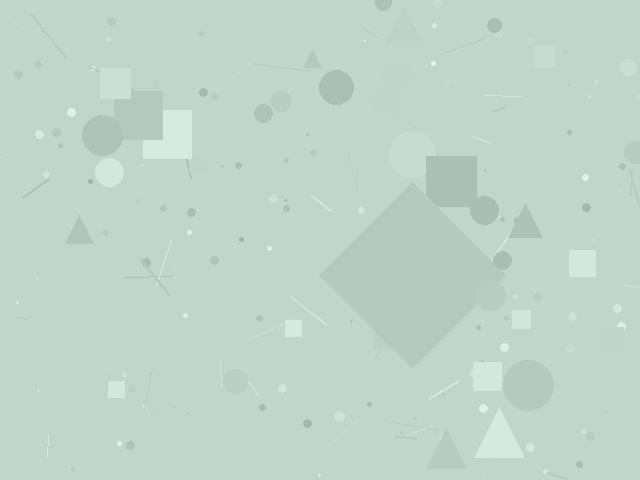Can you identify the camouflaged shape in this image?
The camouflaged shape is a diamond.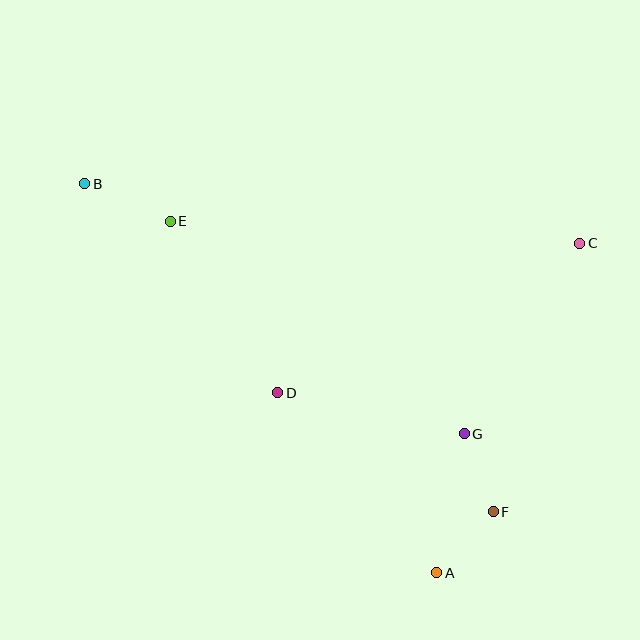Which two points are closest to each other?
Points A and F are closest to each other.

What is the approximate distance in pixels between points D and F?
The distance between D and F is approximately 246 pixels.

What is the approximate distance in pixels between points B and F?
The distance between B and F is approximately 524 pixels.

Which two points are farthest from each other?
Points A and B are farthest from each other.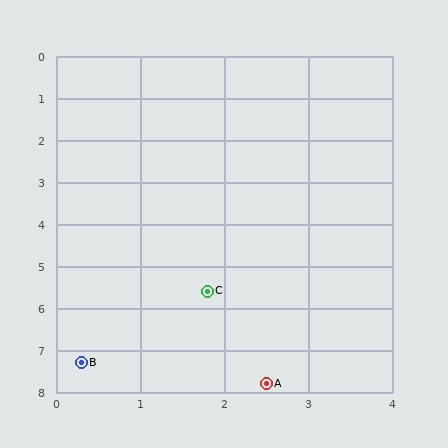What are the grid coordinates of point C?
Point C is at approximately (1.8, 5.6).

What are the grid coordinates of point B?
Point B is at approximately (0.3, 7.3).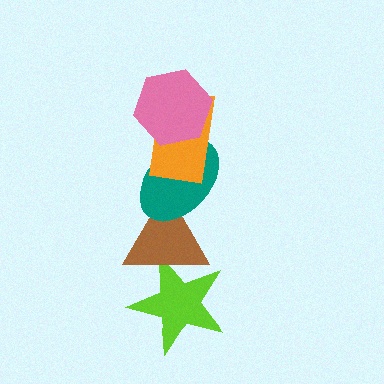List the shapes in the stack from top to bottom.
From top to bottom: the pink hexagon, the orange rectangle, the teal ellipse, the brown triangle, the lime star.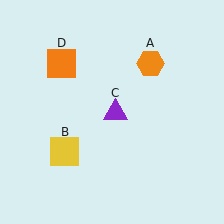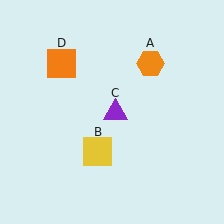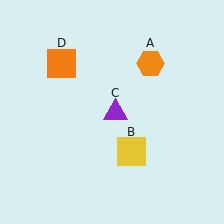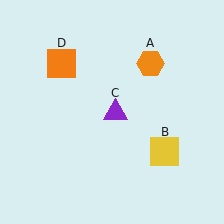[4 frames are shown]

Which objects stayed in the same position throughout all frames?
Orange hexagon (object A) and purple triangle (object C) and orange square (object D) remained stationary.